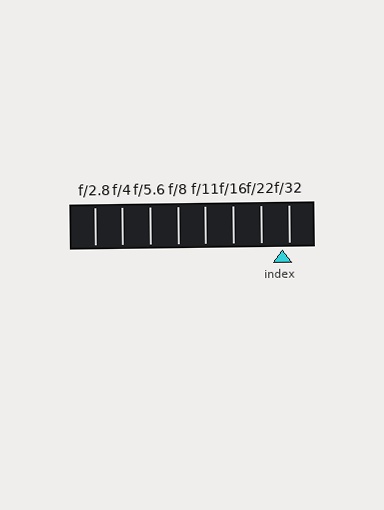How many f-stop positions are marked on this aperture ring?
There are 8 f-stop positions marked.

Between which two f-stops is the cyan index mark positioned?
The index mark is between f/22 and f/32.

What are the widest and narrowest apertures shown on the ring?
The widest aperture shown is f/2.8 and the narrowest is f/32.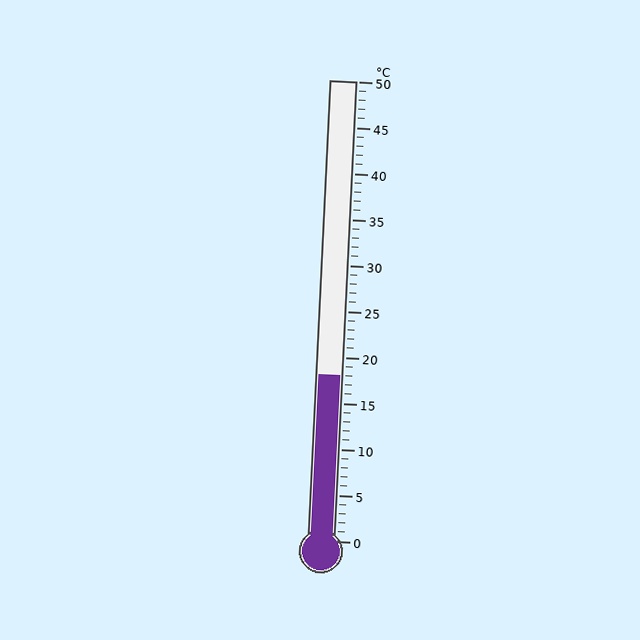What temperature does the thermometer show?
The thermometer shows approximately 18°C.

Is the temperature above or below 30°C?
The temperature is below 30°C.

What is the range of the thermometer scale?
The thermometer scale ranges from 0°C to 50°C.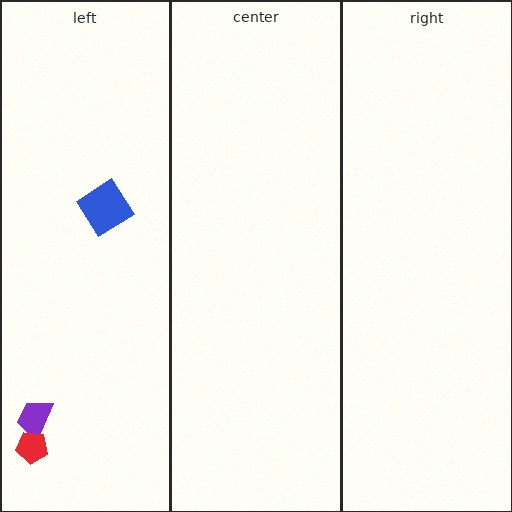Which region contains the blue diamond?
The left region.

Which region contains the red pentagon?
The left region.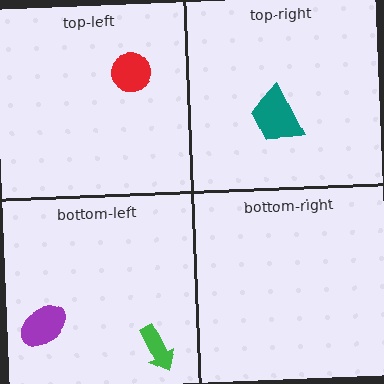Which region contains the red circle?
The top-left region.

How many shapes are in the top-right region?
1.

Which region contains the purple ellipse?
The bottom-left region.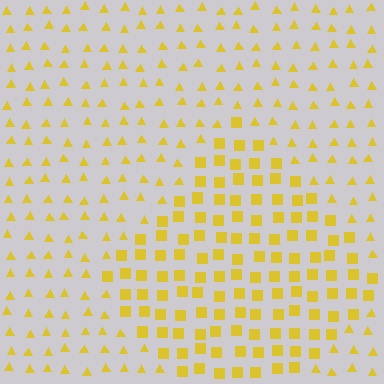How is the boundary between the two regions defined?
The boundary is defined by a change in element shape: squares inside vs. triangles outside. All elements share the same color and spacing.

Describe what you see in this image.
The image is filled with small yellow elements arranged in a uniform grid. A diamond-shaped region contains squares, while the surrounding area contains triangles. The boundary is defined purely by the change in element shape.